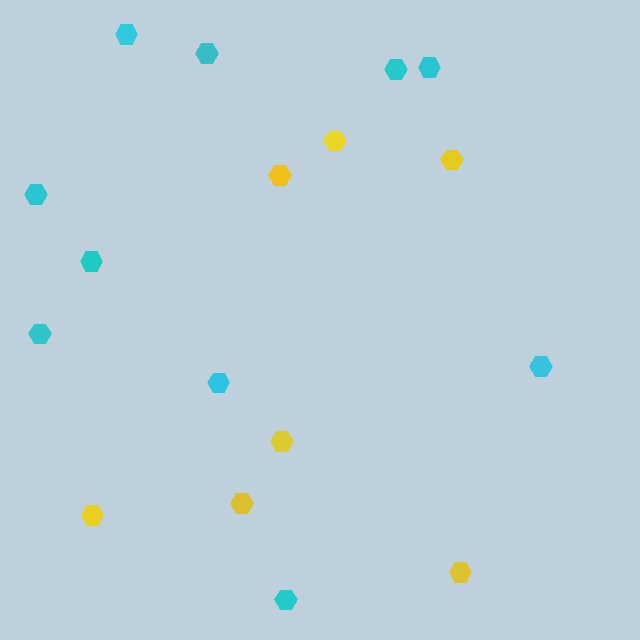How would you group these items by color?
There are 2 groups: one group of yellow hexagons (7) and one group of cyan hexagons (10).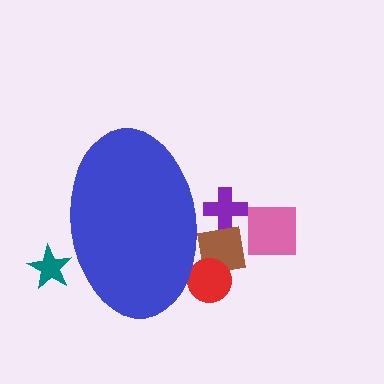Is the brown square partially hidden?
Yes, the brown square is partially hidden behind the blue ellipse.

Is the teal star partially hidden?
Yes, the teal star is partially hidden behind the blue ellipse.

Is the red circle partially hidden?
Yes, the red circle is partially hidden behind the blue ellipse.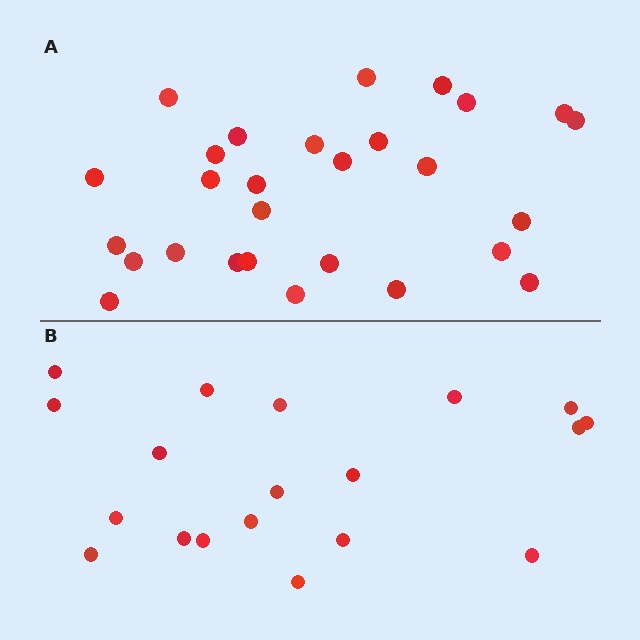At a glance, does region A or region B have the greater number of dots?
Region A (the top region) has more dots.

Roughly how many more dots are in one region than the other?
Region A has roughly 8 or so more dots than region B.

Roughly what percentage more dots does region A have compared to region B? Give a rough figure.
About 45% more.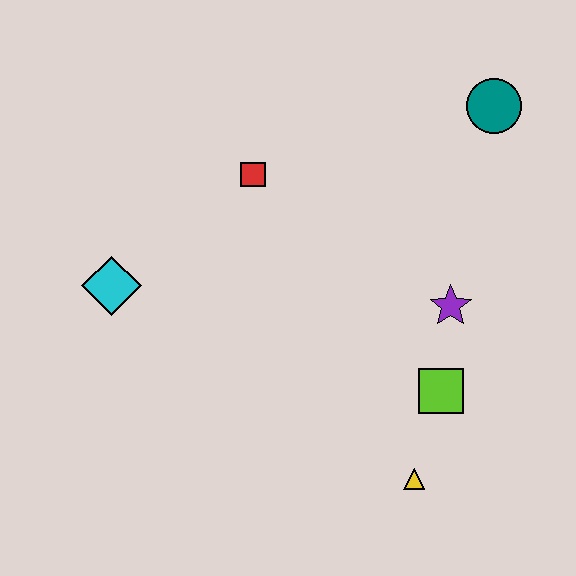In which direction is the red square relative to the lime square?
The red square is above the lime square.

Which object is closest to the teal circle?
The purple star is closest to the teal circle.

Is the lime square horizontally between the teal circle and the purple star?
No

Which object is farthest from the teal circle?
The cyan diamond is farthest from the teal circle.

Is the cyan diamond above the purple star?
Yes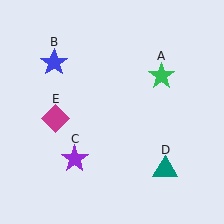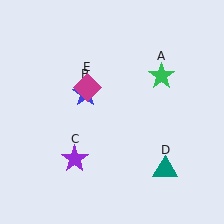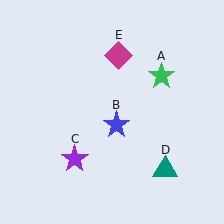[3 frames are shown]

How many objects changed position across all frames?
2 objects changed position: blue star (object B), magenta diamond (object E).